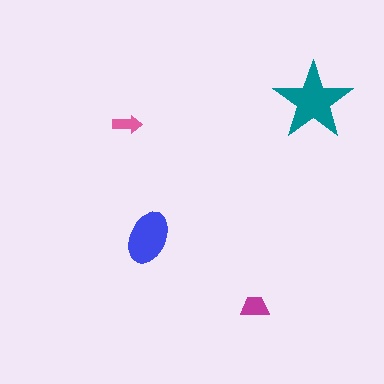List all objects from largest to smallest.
The teal star, the blue ellipse, the magenta trapezoid, the pink arrow.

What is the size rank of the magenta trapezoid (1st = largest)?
3rd.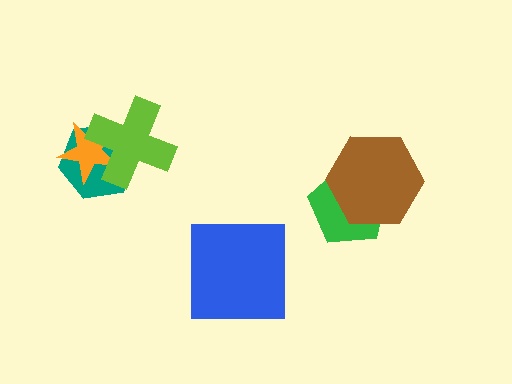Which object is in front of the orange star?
The lime cross is in front of the orange star.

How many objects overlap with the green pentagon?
1 object overlaps with the green pentagon.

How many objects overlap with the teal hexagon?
2 objects overlap with the teal hexagon.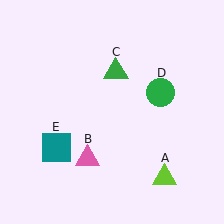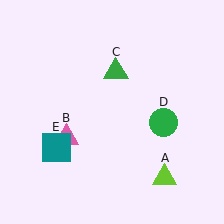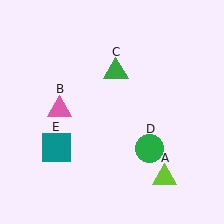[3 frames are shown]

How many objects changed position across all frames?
2 objects changed position: pink triangle (object B), green circle (object D).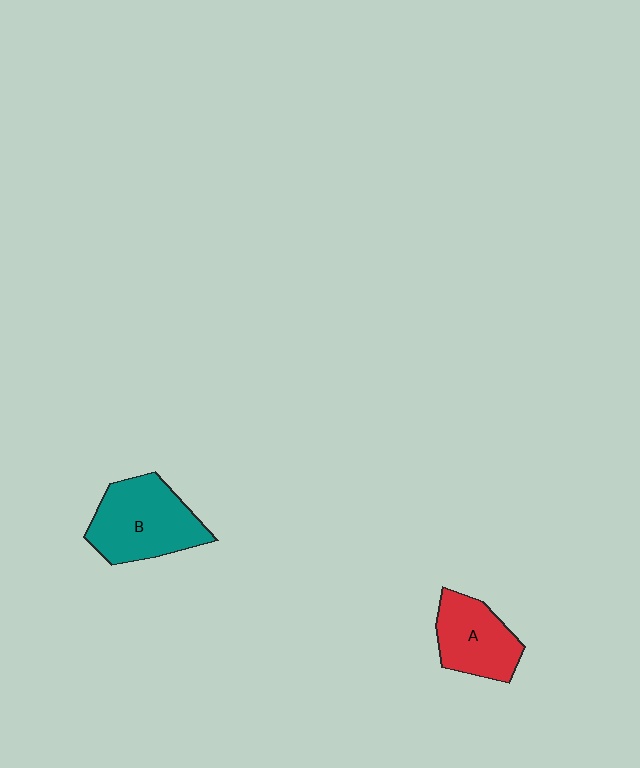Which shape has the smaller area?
Shape A (red).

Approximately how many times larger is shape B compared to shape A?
Approximately 1.3 times.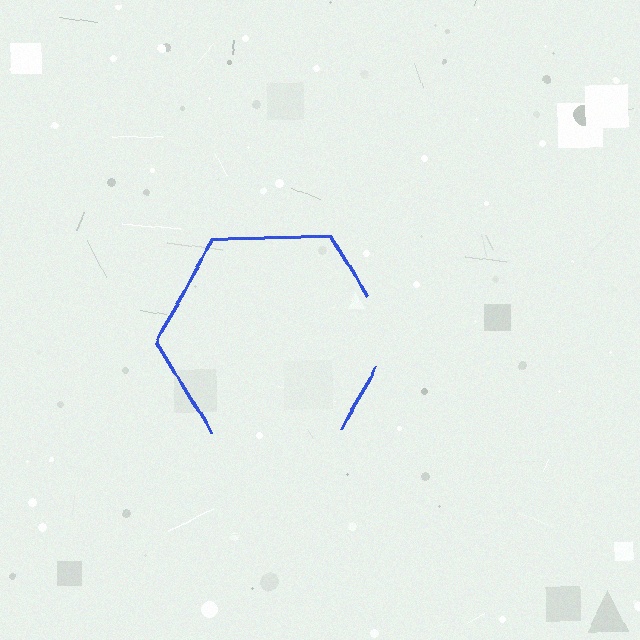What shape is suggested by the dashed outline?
The dashed outline suggests a hexagon.